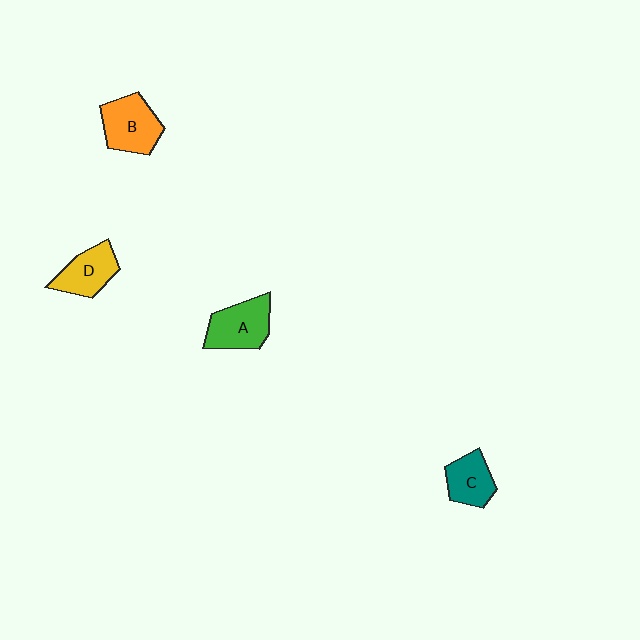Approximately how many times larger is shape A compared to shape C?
Approximately 1.3 times.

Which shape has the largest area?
Shape B (orange).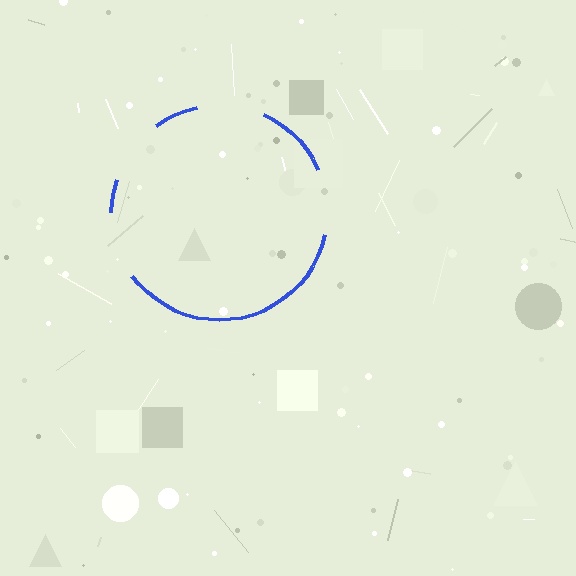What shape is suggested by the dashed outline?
The dashed outline suggests a circle.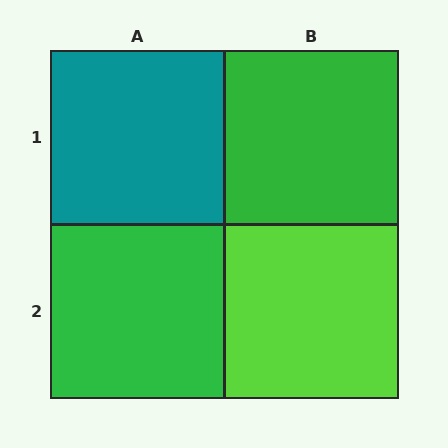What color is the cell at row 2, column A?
Green.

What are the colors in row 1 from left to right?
Teal, green.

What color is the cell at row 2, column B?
Lime.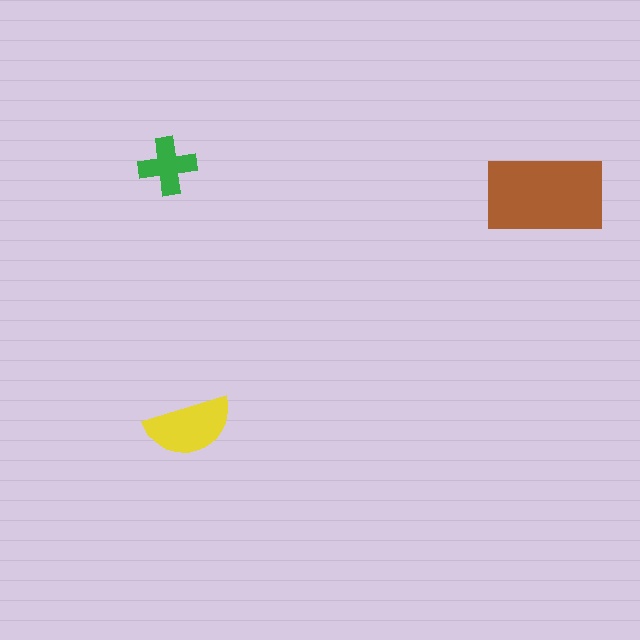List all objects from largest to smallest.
The brown rectangle, the yellow semicircle, the green cross.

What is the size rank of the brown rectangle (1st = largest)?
1st.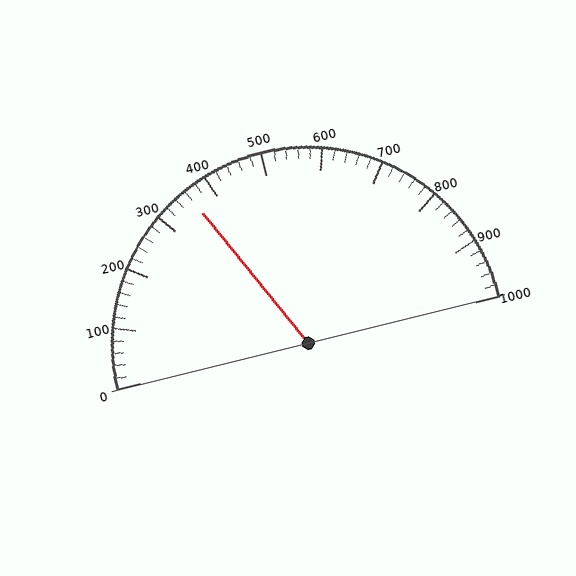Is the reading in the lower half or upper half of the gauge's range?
The reading is in the lower half of the range (0 to 1000).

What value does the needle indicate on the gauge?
The needle indicates approximately 360.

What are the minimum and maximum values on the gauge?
The gauge ranges from 0 to 1000.